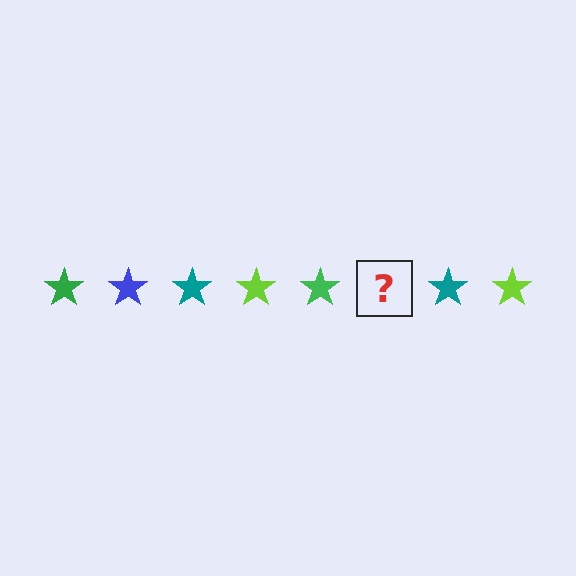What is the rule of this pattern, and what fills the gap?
The rule is that the pattern cycles through green, blue, teal, lime stars. The gap should be filled with a blue star.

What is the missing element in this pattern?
The missing element is a blue star.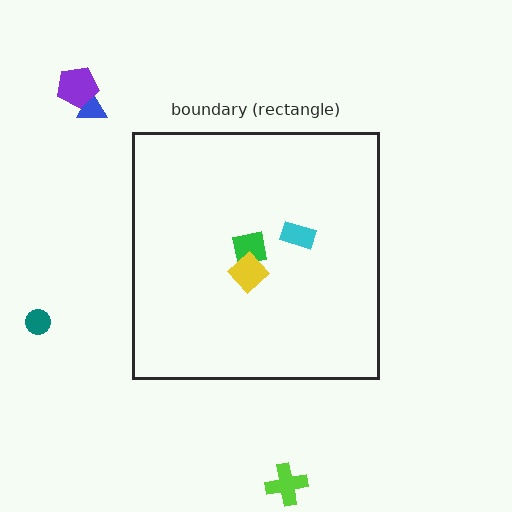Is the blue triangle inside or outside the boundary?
Outside.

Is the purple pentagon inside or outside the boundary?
Outside.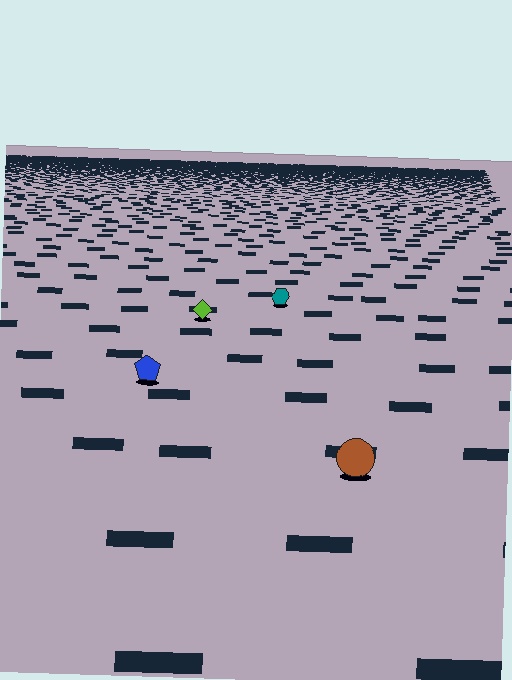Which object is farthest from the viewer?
The teal hexagon is farthest from the viewer. It appears smaller and the ground texture around it is denser.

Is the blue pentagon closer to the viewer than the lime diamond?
Yes. The blue pentagon is closer — you can tell from the texture gradient: the ground texture is coarser near it.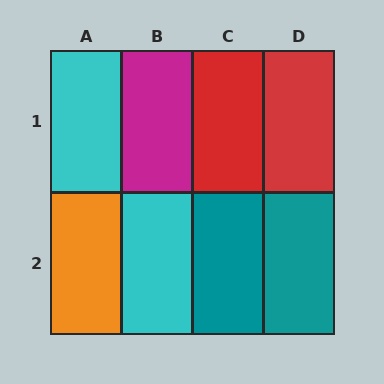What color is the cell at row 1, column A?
Cyan.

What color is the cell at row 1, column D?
Red.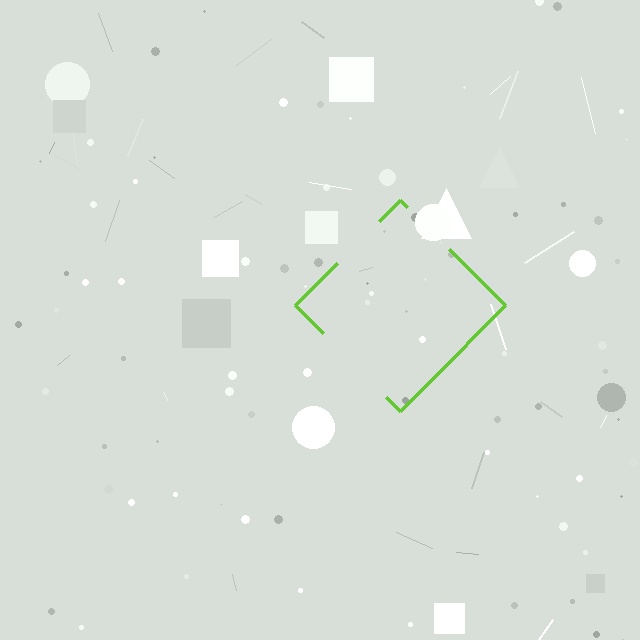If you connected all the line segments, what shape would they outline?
They would outline a diamond.